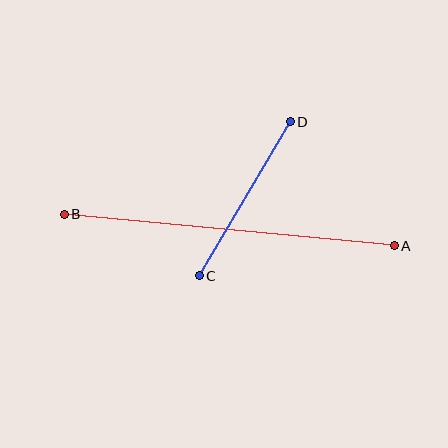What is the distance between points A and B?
The distance is approximately 331 pixels.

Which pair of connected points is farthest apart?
Points A and B are farthest apart.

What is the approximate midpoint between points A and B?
The midpoint is at approximately (229, 230) pixels.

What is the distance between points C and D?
The distance is approximately 179 pixels.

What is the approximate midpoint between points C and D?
The midpoint is at approximately (245, 199) pixels.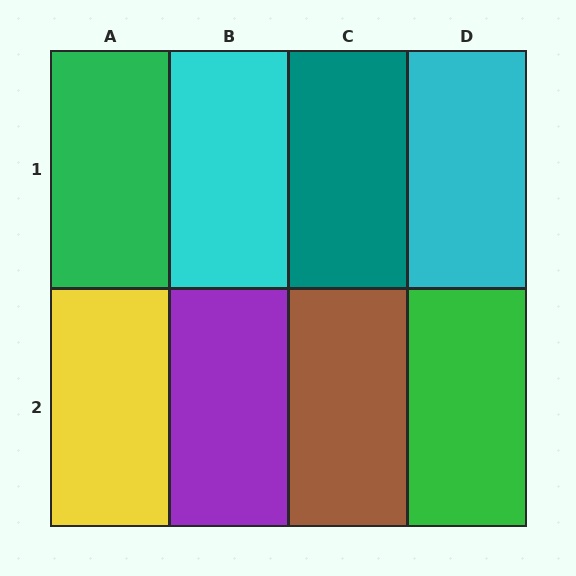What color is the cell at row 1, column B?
Cyan.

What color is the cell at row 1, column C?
Teal.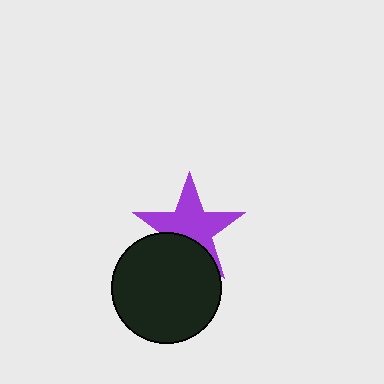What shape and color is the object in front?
The object in front is a black circle.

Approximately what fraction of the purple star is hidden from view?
Roughly 32% of the purple star is hidden behind the black circle.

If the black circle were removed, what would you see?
You would see the complete purple star.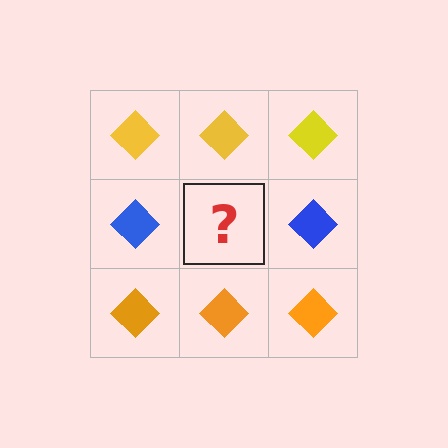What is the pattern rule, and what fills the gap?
The rule is that each row has a consistent color. The gap should be filled with a blue diamond.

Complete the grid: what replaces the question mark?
The question mark should be replaced with a blue diamond.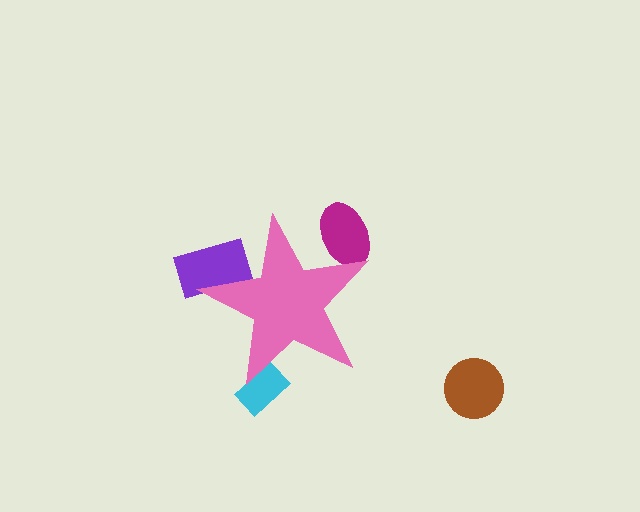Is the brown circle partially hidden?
No, the brown circle is fully visible.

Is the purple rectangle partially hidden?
Yes, the purple rectangle is partially hidden behind the pink star.